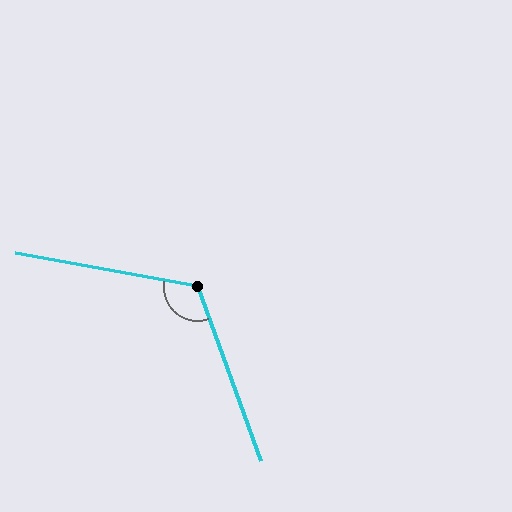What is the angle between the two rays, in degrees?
Approximately 120 degrees.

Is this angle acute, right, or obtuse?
It is obtuse.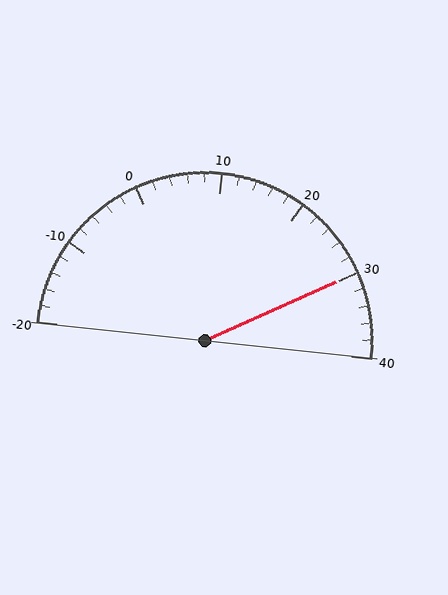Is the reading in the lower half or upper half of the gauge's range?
The reading is in the upper half of the range (-20 to 40).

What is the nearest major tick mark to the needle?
The nearest major tick mark is 30.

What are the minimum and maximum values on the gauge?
The gauge ranges from -20 to 40.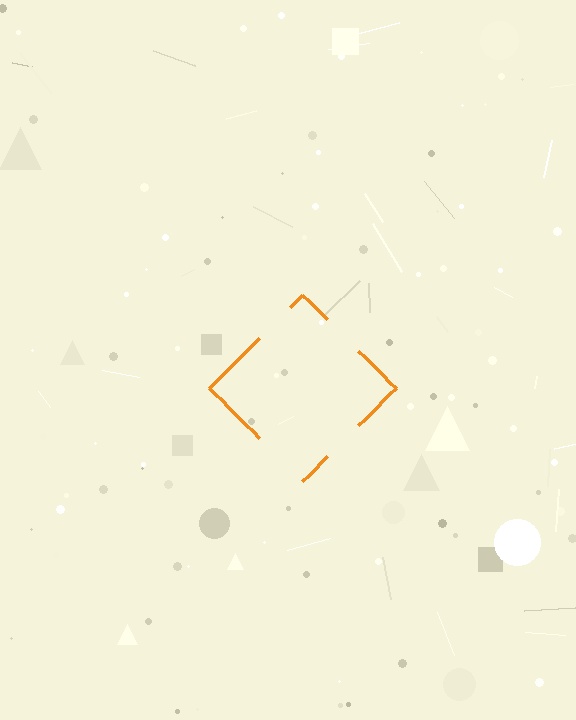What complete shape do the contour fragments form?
The contour fragments form a diamond.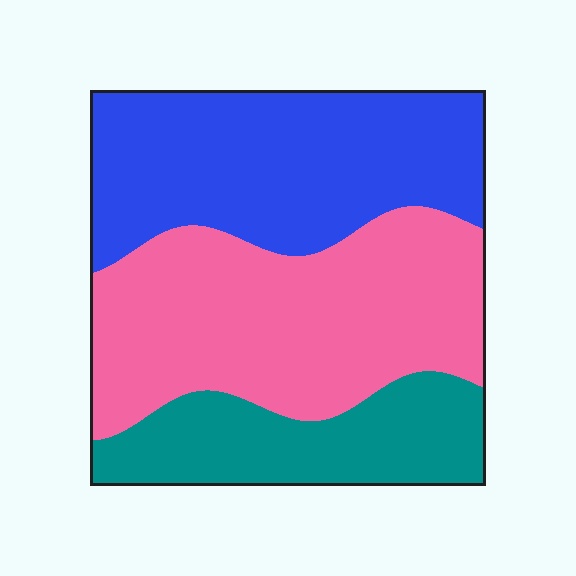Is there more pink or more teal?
Pink.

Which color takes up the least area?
Teal, at roughly 20%.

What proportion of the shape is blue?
Blue takes up about three eighths (3/8) of the shape.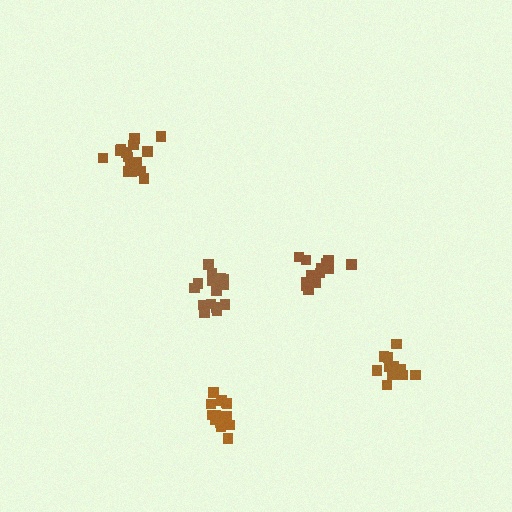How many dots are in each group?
Group 1: 16 dots, Group 2: 14 dots, Group 3: 12 dots, Group 4: 16 dots, Group 5: 16 dots (74 total).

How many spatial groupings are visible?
There are 5 spatial groupings.